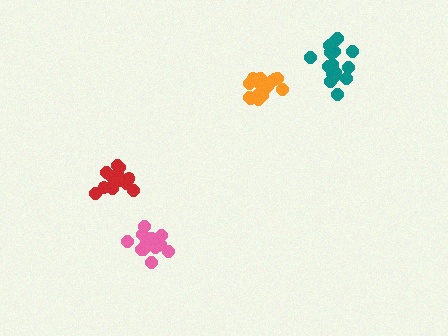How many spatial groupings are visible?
There are 4 spatial groupings.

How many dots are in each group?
Group 1: 16 dots, Group 2: 14 dots, Group 3: 15 dots, Group 4: 16 dots (61 total).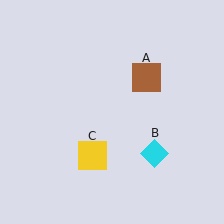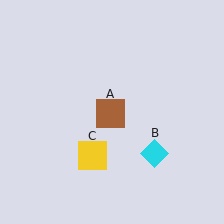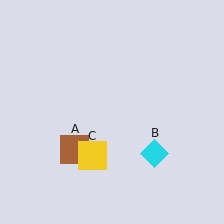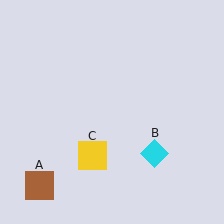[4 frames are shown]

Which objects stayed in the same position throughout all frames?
Cyan diamond (object B) and yellow square (object C) remained stationary.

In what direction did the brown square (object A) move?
The brown square (object A) moved down and to the left.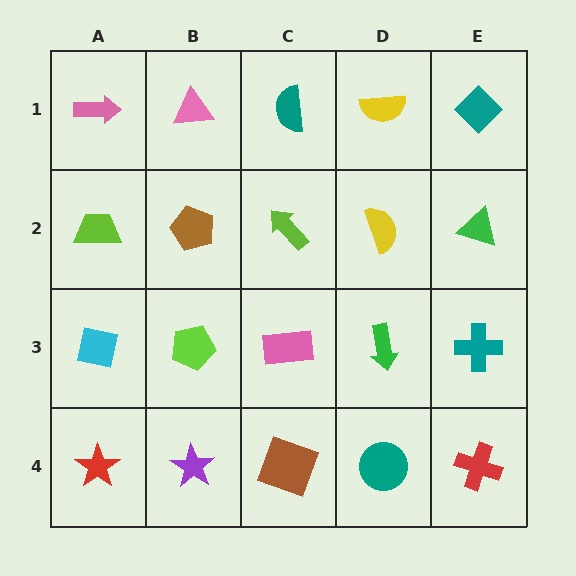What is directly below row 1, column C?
A lime arrow.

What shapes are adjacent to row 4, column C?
A pink rectangle (row 3, column C), a purple star (row 4, column B), a teal circle (row 4, column D).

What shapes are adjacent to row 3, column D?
A yellow semicircle (row 2, column D), a teal circle (row 4, column D), a pink rectangle (row 3, column C), a teal cross (row 3, column E).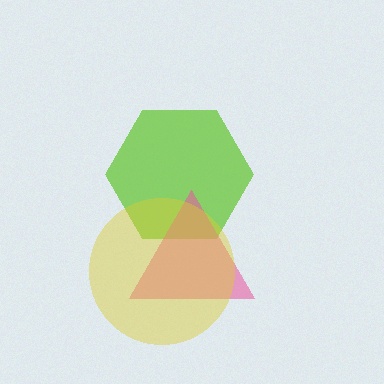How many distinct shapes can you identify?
There are 3 distinct shapes: a lime hexagon, a pink triangle, a yellow circle.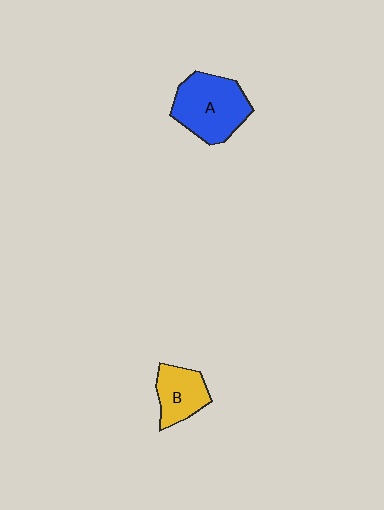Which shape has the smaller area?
Shape B (yellow).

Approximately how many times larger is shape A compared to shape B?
Approximately 1.6 times.